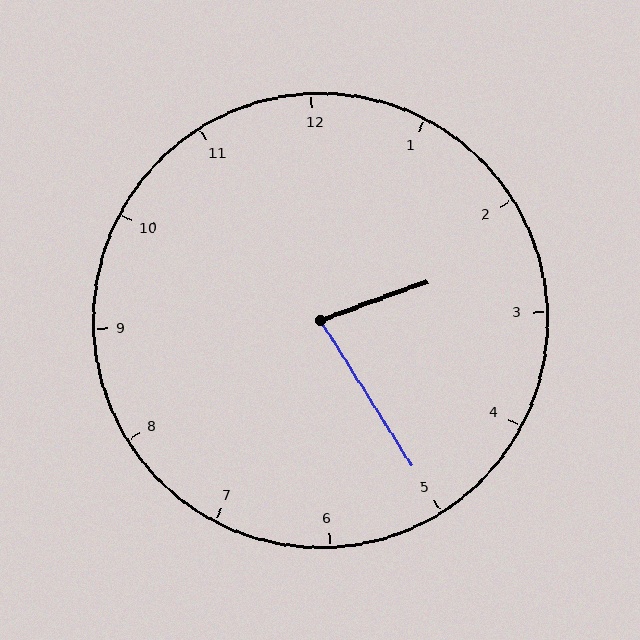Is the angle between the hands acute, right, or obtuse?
It is acute.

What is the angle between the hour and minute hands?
Approximately 78 degrees.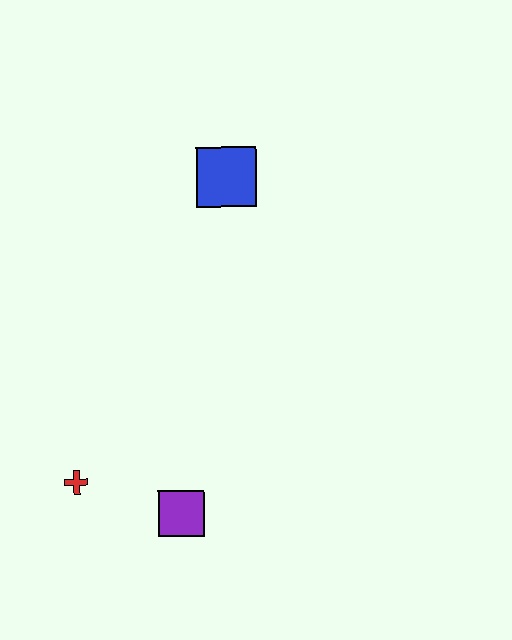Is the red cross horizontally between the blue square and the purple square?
No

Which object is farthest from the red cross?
The blue square is farthest from the red cross.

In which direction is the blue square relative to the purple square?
The blue square is above the purple square.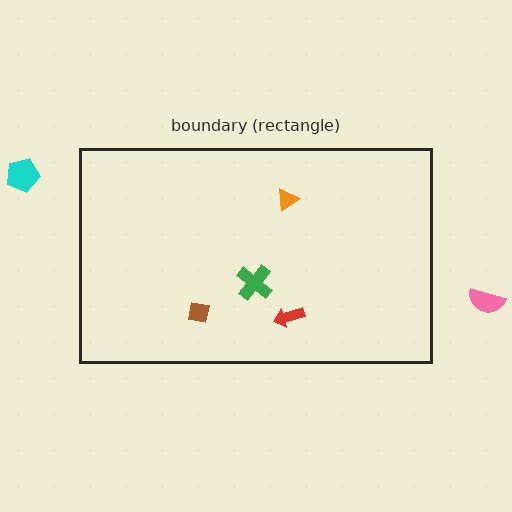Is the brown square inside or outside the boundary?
Inside.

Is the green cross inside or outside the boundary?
Inside.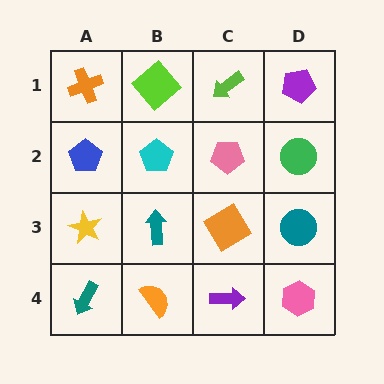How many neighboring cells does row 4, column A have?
2.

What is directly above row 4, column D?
A teal circle.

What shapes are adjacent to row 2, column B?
A lime diamond (row 1, column B), a teal arrow (row 3, column B), a blue pentagon (row 2, column A), a pink pentagon (row 2, column C).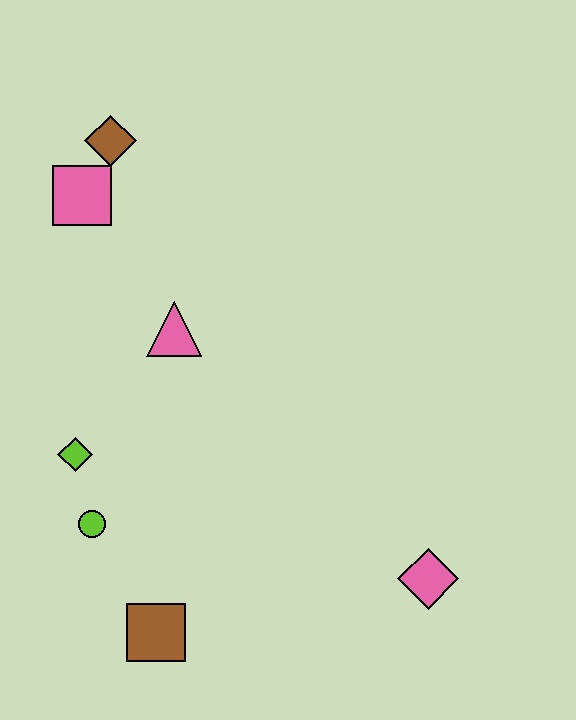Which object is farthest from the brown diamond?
The pink diamond is farthest from the brown diamond.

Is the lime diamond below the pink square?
Yes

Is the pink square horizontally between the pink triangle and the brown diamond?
No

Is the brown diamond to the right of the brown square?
No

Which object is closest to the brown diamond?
The pink square is closest to the brown diamond.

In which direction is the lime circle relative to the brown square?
The lime circle is above the brown square.